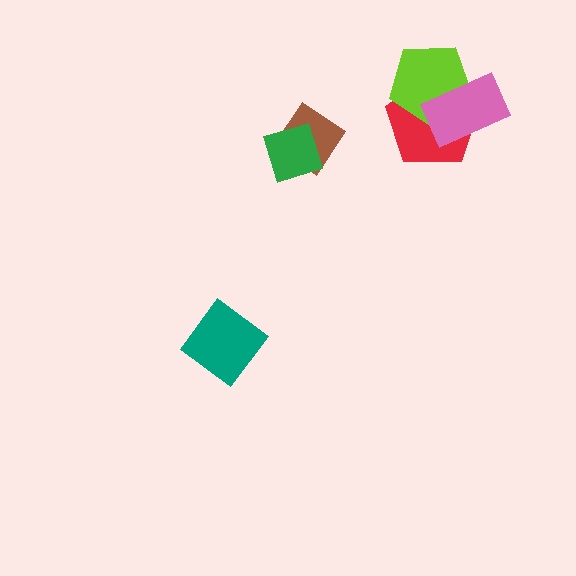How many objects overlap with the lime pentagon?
2 objects overlap with the lime pentagon.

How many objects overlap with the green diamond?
1 object overlaps with the green diamond.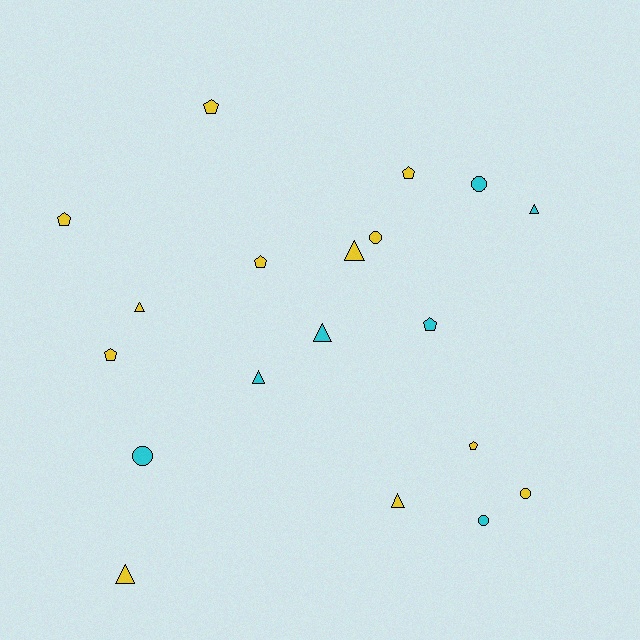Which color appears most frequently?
Yellow, with 12 objects.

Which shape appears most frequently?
Pentagon, with 7 objects.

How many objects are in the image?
There are 19 objects.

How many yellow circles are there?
There are 2 yellow circles.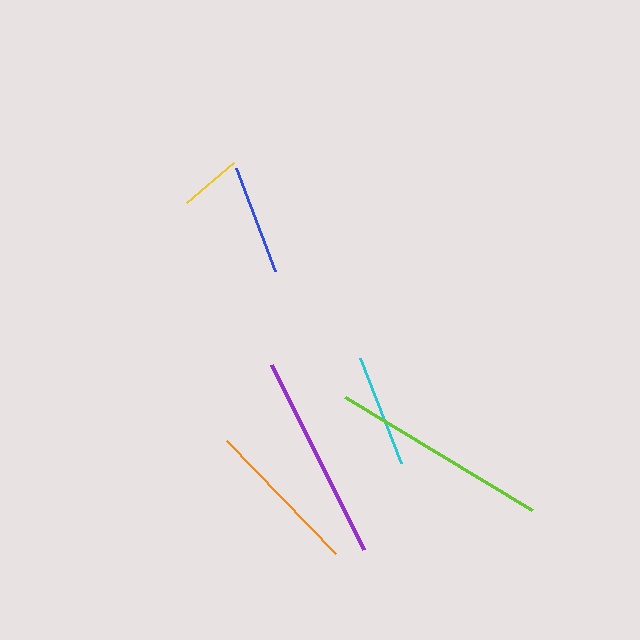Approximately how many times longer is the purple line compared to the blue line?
The purple line is approximately 1.9 times the length of the blue line.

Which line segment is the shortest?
The yellow line is the shortest at approximately 62 pixels.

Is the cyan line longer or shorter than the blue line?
The cyan line is longer than the blue line.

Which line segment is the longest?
The lime line is the longest at approximately 219 pixels.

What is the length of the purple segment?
The purple segment is approximately 207 pixels long.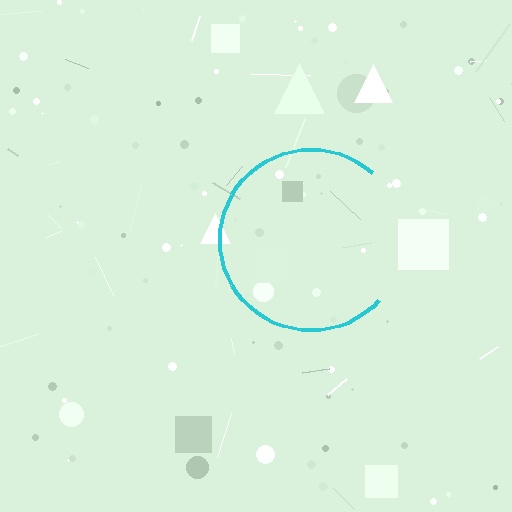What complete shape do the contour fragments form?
The contour fragments form a circle.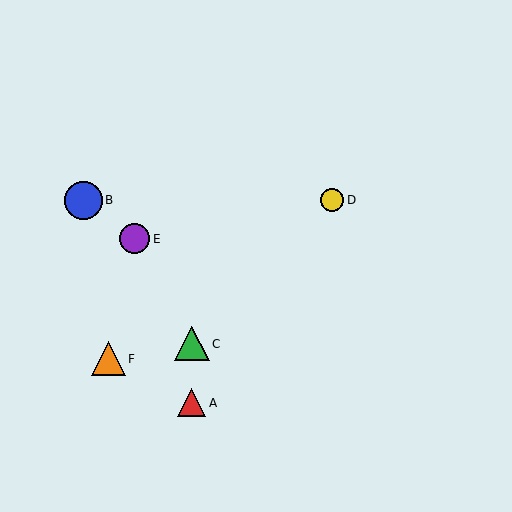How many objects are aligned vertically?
2 objects (A, C) are aligned vertically.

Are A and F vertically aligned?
No, A is at x≈192 and F is at x≈109.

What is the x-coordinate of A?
Object A is at x≈192.